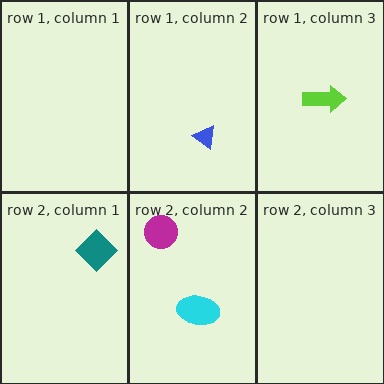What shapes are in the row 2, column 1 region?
The teal diamond.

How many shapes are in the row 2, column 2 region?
2.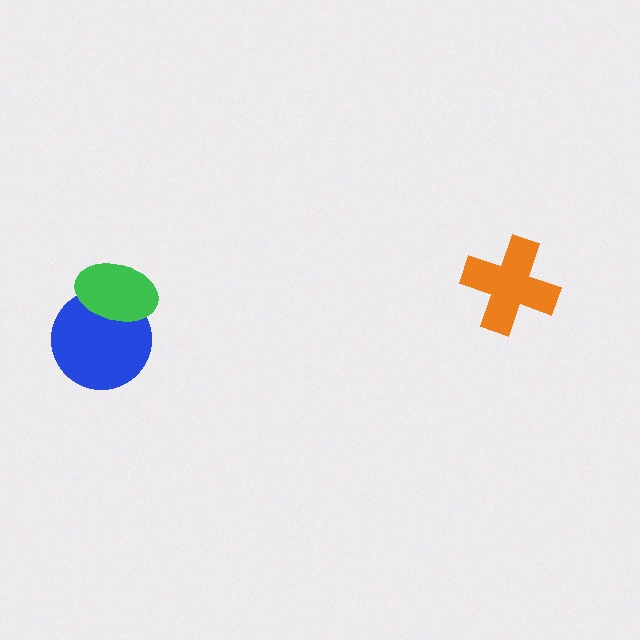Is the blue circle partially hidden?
Yes, it is partially covered by another shape.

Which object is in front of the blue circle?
The green ellipse is in front of the blue circle.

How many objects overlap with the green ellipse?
1 object overlaps with the green ellipse.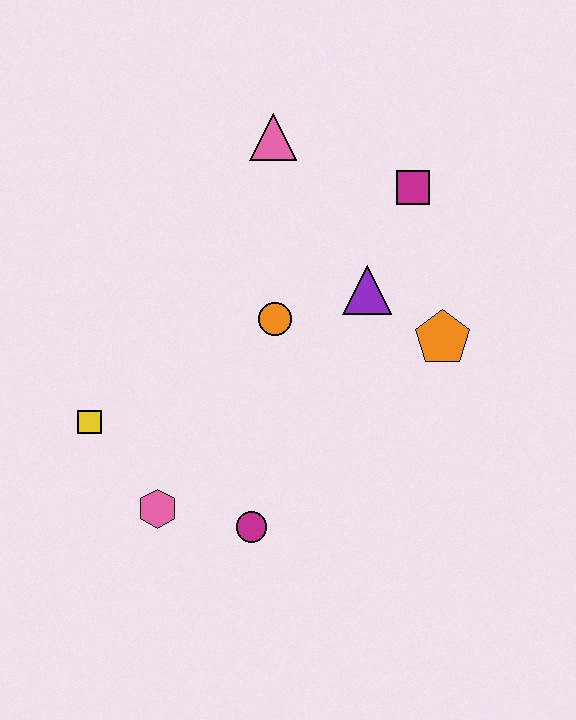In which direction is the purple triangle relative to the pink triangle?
The purple triangle is below the pink triangle.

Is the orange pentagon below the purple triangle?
Yes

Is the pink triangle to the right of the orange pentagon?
No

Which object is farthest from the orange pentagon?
The yellow square is farthest from the orange pentagon.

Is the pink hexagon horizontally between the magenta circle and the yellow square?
Yes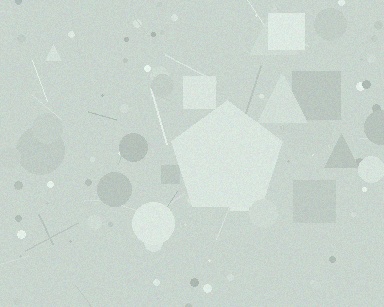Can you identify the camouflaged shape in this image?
The camouflaged shape is a pentagon.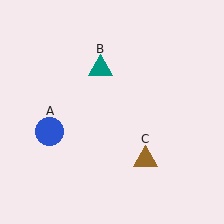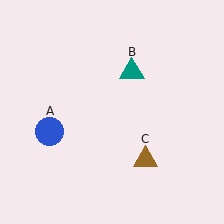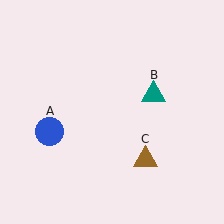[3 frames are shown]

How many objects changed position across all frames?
1 object changed position: teal triangle (object B).